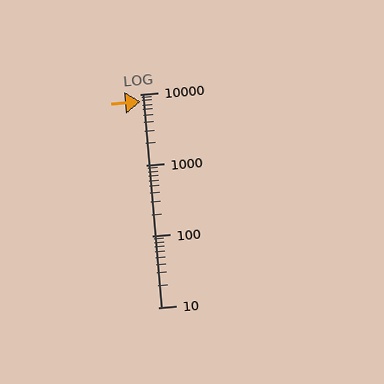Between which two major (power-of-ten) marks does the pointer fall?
The pointer is between 1000 and 10000.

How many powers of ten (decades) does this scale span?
The scale spans 3 decades, from 10 to 10000.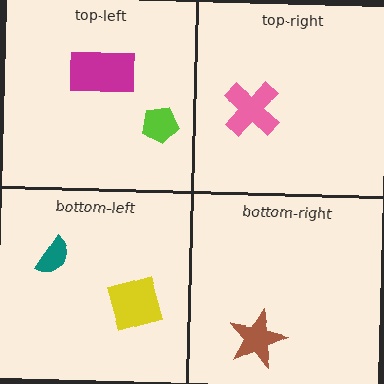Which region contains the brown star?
The bottom-right region.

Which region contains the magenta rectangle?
The top-left region.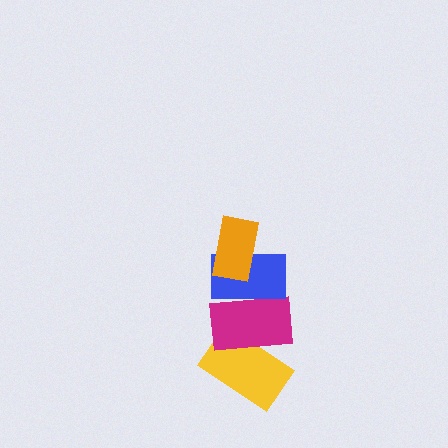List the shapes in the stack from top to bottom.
From top to bottom: the orange rectangle, the blue rectangle, the magenta rectangle, the yellow rectangle.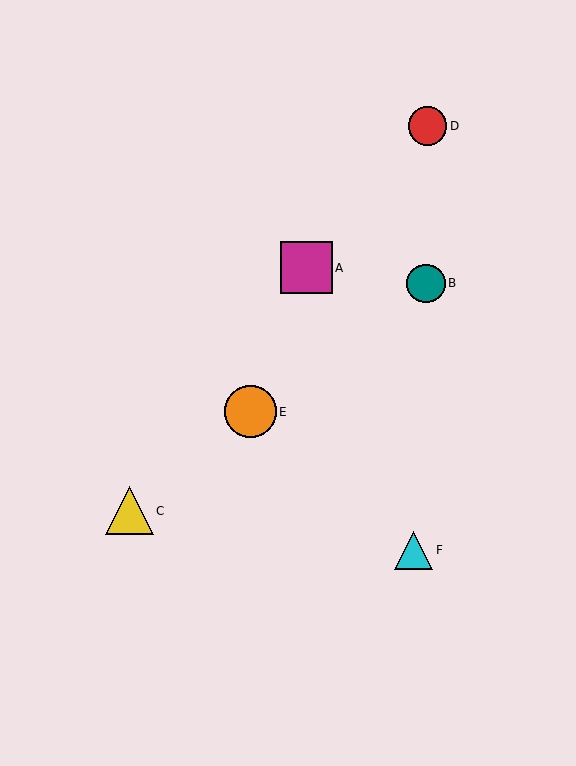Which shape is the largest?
The magenta square (labeled A) is the largest.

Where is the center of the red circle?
The center of the red circle is at (427, 126).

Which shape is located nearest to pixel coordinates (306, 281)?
The magenta square (labeled A) at (306, 268) is nearest to that location.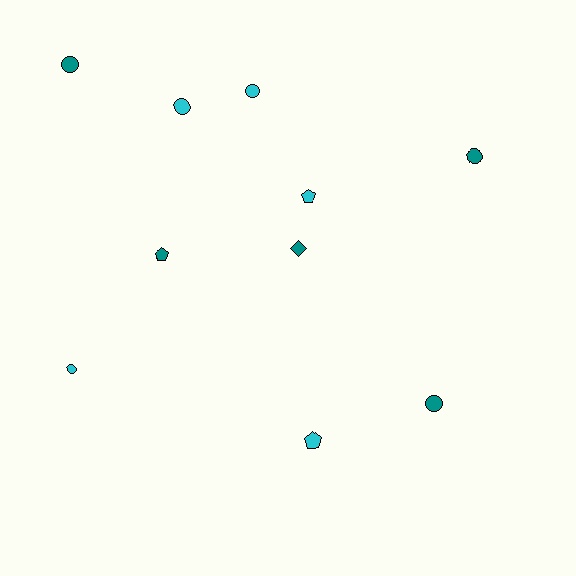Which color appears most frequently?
Teal, with 5 objects.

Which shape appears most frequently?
Circle, with 6 objects.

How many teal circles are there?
There are 3 teal circles.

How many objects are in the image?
There are 10 objects.